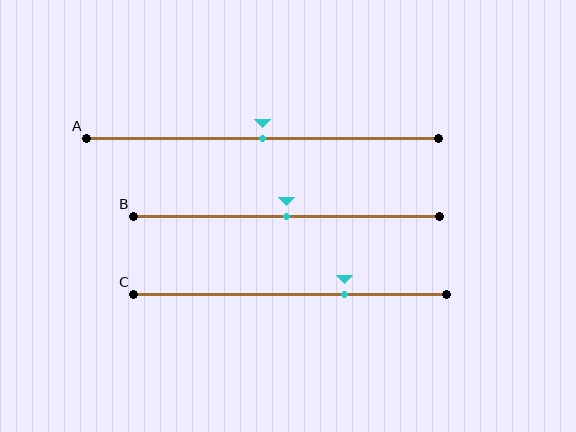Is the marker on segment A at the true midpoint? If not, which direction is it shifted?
Yes, the marker on segment A is at the true midpoint.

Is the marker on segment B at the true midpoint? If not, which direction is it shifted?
Yes, the marker on segment B is at the true midpoint.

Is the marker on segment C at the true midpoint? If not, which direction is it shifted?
No, the marker on segment C is shifted to the right by about 17% of the segment length.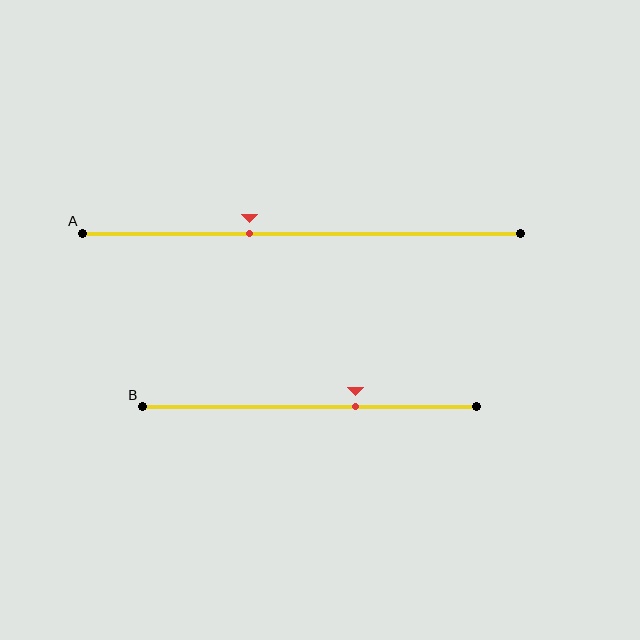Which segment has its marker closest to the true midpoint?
Segment A has its marker closest to the true midpoint.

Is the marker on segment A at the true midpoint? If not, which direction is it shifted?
No, the marker on segment A is shifted to the left by about 12% of the segment length.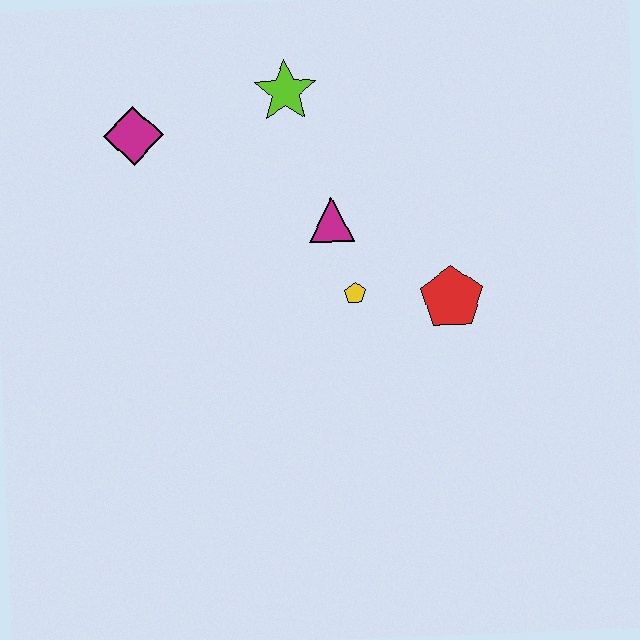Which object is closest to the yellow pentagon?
The magenta triangle is closest to the yellow pentagon.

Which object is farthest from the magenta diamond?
The red pentagon is farthest from the magenta diamond.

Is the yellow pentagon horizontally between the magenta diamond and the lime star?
No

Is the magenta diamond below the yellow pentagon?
No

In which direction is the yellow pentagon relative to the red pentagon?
The yellow pentagon is to the left of the red pentagon.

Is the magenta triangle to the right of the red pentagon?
No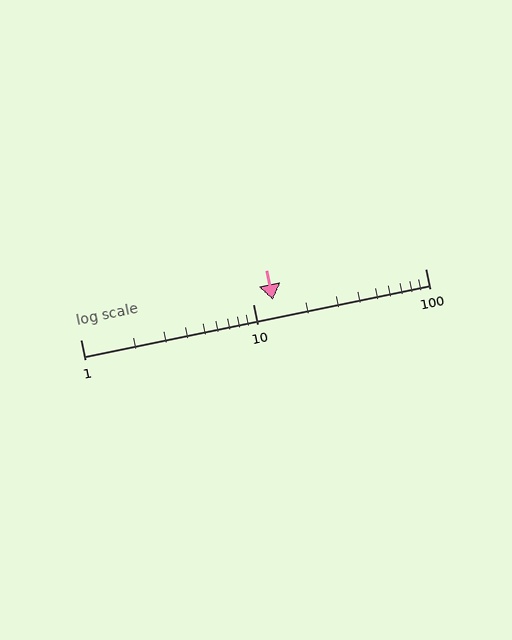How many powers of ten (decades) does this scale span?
The scale spans 2 decades, from 1 to 100.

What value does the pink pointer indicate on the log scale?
The pointer indicates approximately 13.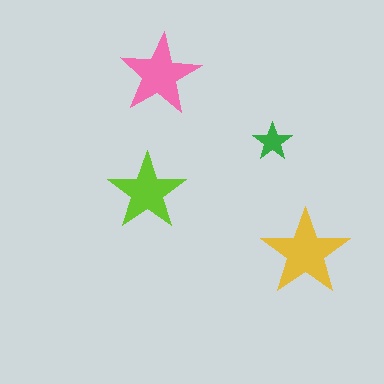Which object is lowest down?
The yellow star is bottommost.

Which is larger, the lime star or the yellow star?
The yellow one.